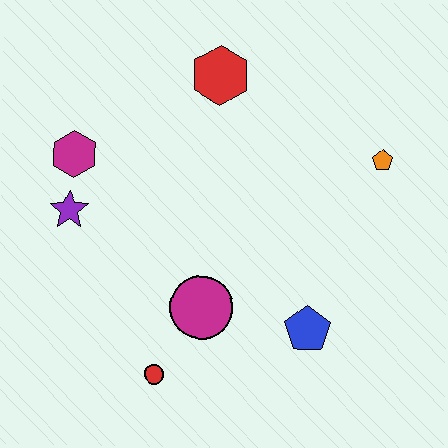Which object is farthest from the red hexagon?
The red circle is farthest from the red hexagon.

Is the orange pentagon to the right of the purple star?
Yes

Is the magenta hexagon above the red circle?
Yes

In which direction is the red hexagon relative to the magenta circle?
The red hexagon is above the magenta circle.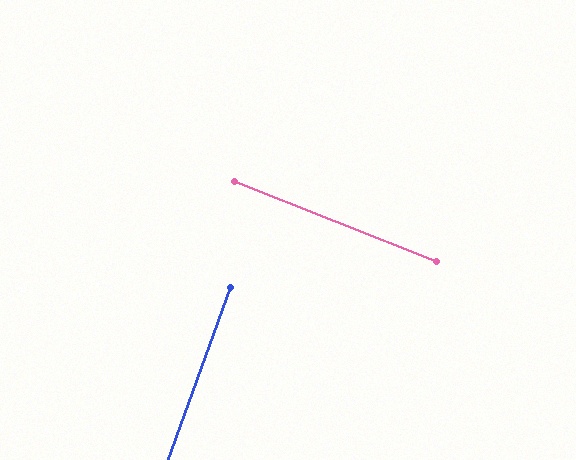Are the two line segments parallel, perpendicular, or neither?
Perpendicular — they meet at approximately 88°.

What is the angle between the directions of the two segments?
Approximately 88 degrees.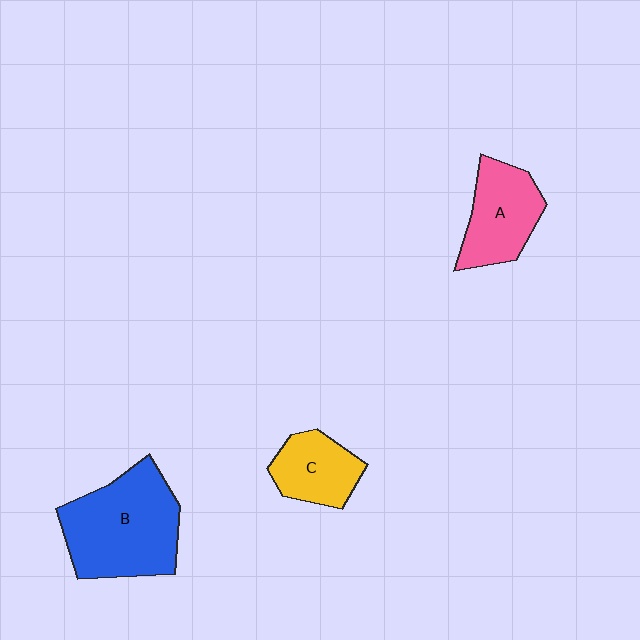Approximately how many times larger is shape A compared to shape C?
Approximately 1.2 times.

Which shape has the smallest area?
Shape C (yellow).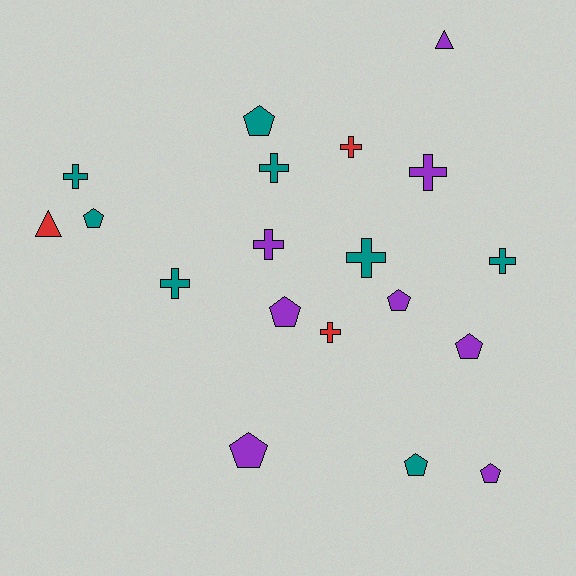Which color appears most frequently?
Teal, with 8 objects.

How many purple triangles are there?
There is 1 purple triangle.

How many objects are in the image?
There are 19 objects.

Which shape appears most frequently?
Cross, with 9 objects.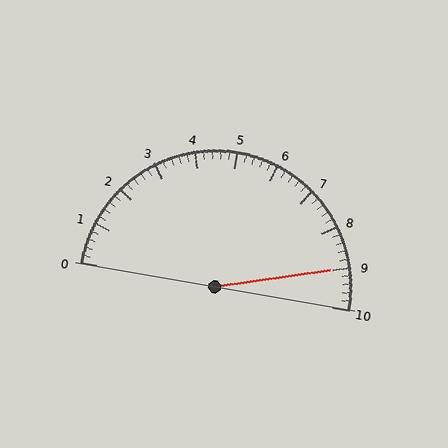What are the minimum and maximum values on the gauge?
The gauge ranges from 0 to 10.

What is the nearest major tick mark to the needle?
The nearest major tick mark is 9.